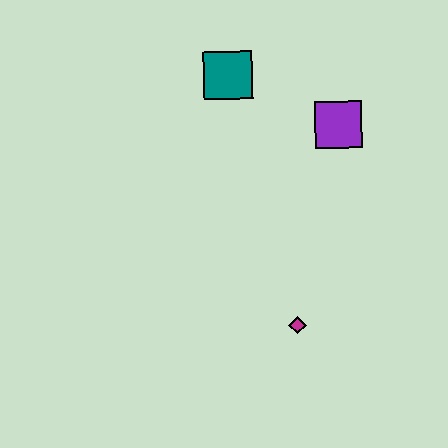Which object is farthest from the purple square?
The magenta diamond is farthest from the purple square.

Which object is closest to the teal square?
The purple square is closest to the teal square.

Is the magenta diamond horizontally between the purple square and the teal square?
Yes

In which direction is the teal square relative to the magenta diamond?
The teal square is above the magenta diamond.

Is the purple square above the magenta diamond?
Yes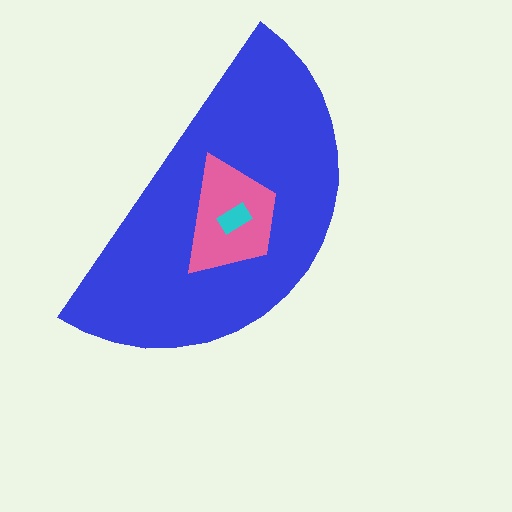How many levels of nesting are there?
3.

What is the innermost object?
The cyan rectangle.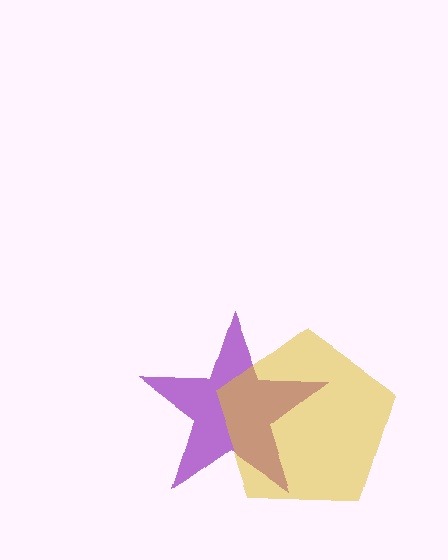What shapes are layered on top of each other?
The layered shapes are: a purple star, a yellow pentagon.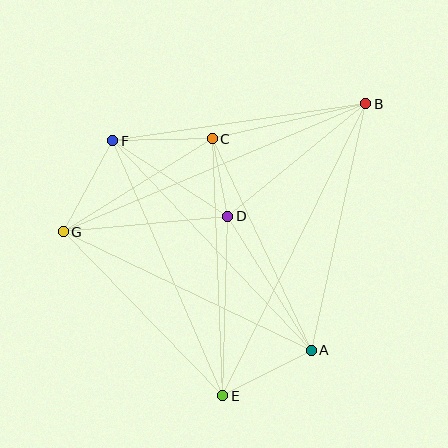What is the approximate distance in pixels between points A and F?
The distance between A and F is approximately 288 pixels.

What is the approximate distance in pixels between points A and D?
The distance between A and D is approximately 158 pixels.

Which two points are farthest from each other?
Points B and G are farthest from each other.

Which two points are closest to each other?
Points C and D are closest to each other.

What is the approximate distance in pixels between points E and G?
The distance between E and G is approximately 229 pixels.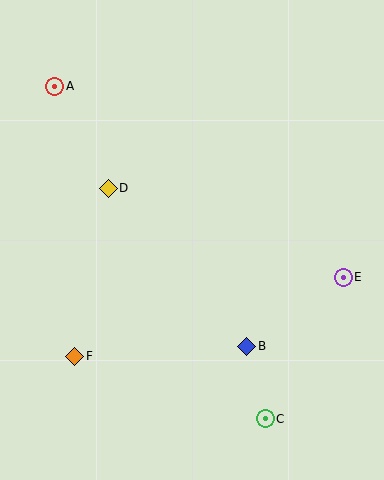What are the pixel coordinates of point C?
Point C is at (265, 419).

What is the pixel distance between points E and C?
The distance between E and C is 162 pixels.